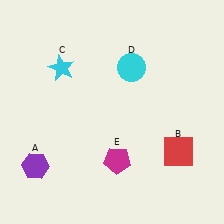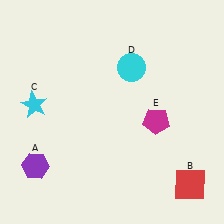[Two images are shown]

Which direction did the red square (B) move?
The red square (B) moved down.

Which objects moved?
The objects that moved are: the red square (B), the cyan star (C), the magenta pentagon (E).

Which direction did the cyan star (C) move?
The cyan star (C) moved down.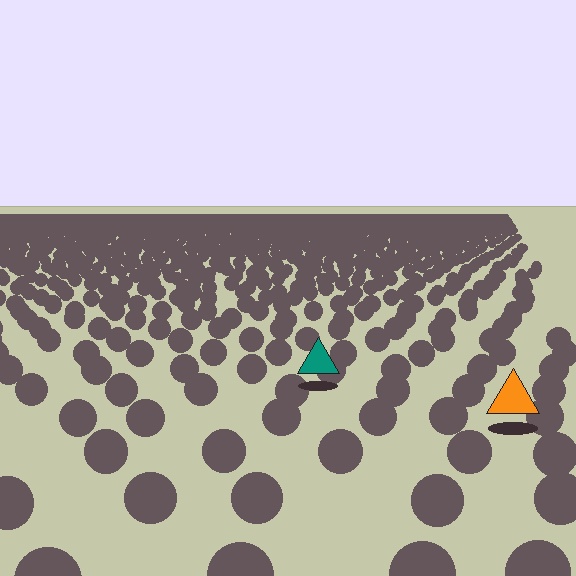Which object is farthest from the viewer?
The teal triangle is farthest from the viewer. It appears smaller and the ground texture around it is denser.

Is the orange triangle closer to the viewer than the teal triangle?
Yes. The orange triangle is closer — you can tell from the texture gradient: the ground texture is coarser near it.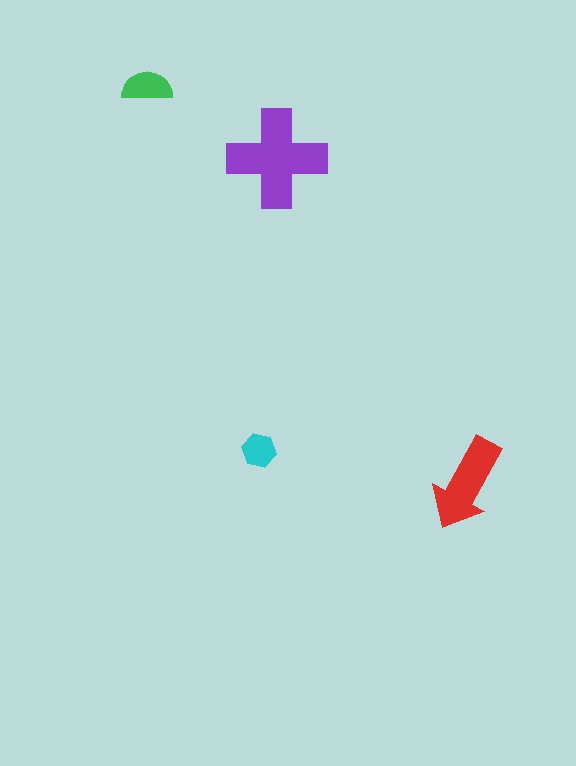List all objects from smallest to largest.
The cyan hexagon, the green semicircle, the red arrow, the purple cross.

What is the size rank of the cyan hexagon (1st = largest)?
4th.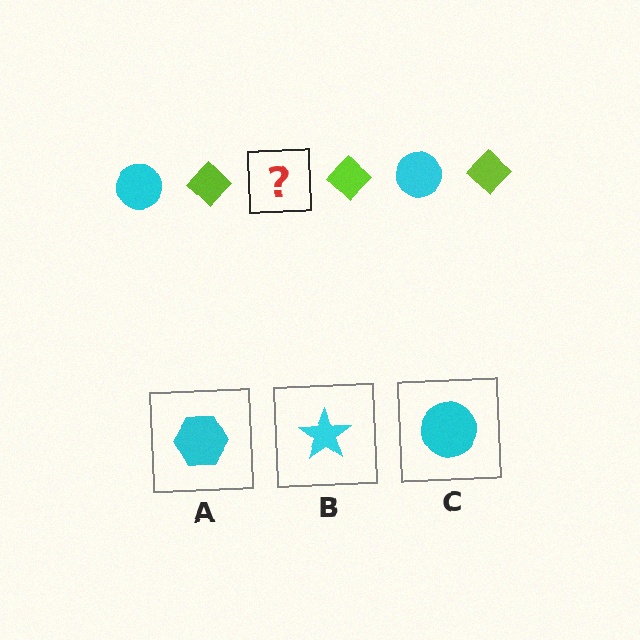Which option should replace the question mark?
Option C.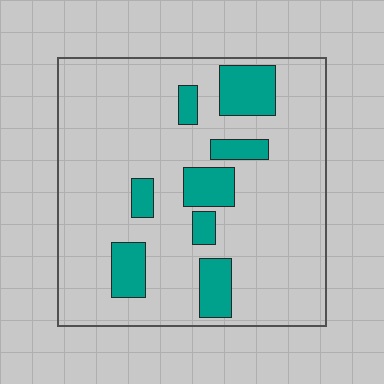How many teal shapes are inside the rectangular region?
8.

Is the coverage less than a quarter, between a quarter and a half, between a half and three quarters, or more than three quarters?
Less than a quarter.